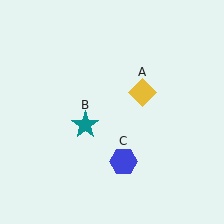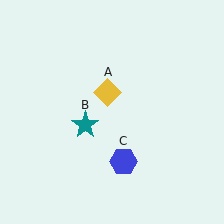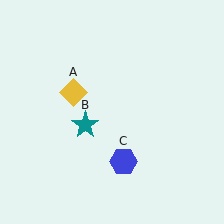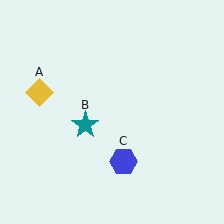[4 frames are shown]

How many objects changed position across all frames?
1 object changed position: yellow diamond (object A).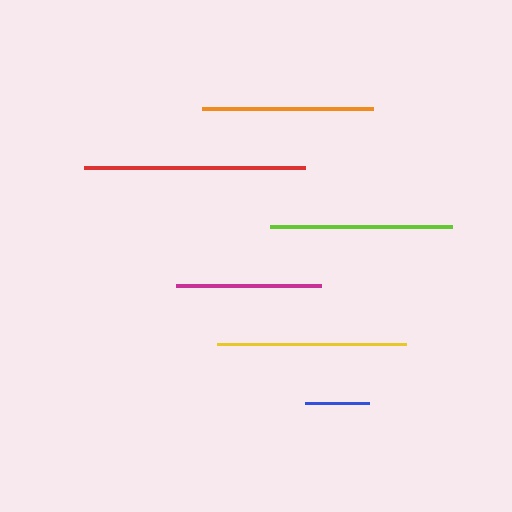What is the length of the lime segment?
The lime segment is approximately 182 pixels long.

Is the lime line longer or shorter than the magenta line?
The lime line is longer than the magenta line.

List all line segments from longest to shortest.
From longest to shortest: red, yellow, lime, orange, magenta, blue.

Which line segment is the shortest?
The blue line is the shortest at approximately 63 pixels.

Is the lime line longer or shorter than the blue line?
The lime line is longer than the blue line.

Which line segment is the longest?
The red line is the longest at approximately 221 pixels.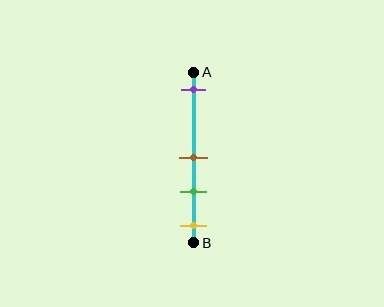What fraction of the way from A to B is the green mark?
The green mark is approximately 70% (0.7) of the way from A to B.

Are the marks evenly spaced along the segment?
No, the marks are not evenly spaced.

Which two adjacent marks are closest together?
The brown and green marks are the closest adjacent pair.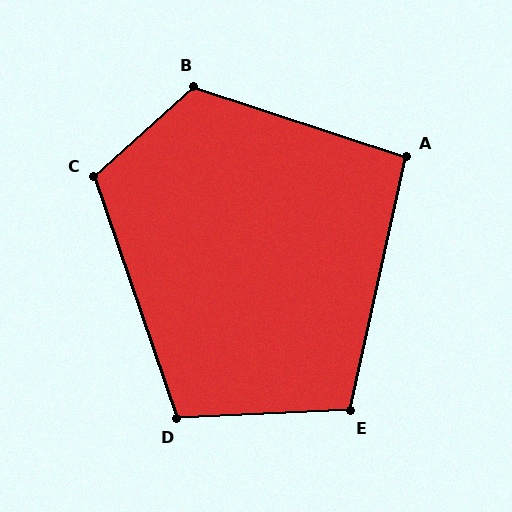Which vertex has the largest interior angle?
B, at approximately 120 degrees.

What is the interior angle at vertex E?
Approximately 105 degrees (obtuse).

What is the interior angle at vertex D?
Approximately 106 degrees (obtuse).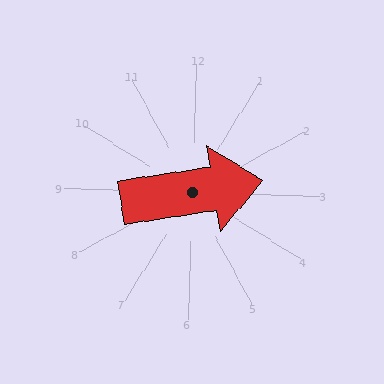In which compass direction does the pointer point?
East.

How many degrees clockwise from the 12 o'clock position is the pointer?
Approximately 79 degrees.